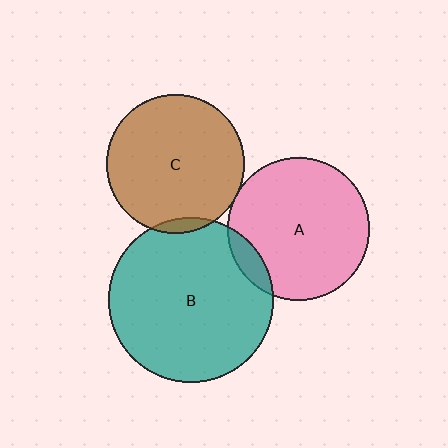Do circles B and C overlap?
Yes.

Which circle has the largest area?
Circle B (teal).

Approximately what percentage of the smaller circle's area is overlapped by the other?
Approximately 5%.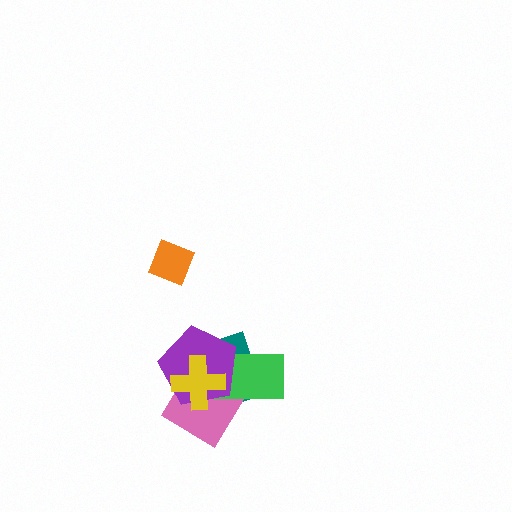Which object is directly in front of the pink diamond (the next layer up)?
The green rectangle is directly in front of the pink diamond.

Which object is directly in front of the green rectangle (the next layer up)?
The purple pentagon is directly in front of the green rectangle.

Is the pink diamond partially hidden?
Yes, it is partially covered by another shape.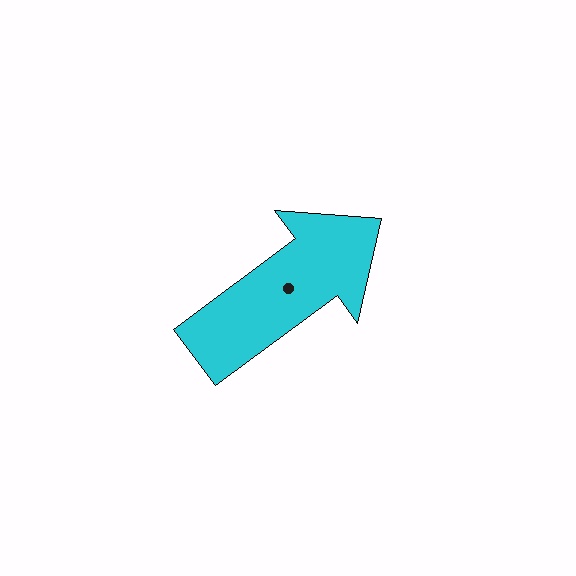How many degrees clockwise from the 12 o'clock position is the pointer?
Approximately 53 degrees.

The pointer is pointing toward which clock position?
Roughly 2 o'clock.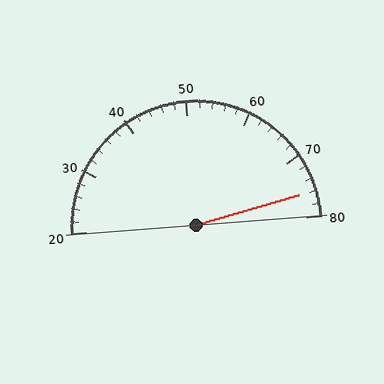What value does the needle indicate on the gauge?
The needle indicates approximately 76.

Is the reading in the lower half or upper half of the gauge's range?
The reading is in the upper half of the range (20 to 80).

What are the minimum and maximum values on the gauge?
The gauge ranges from 20 to 80.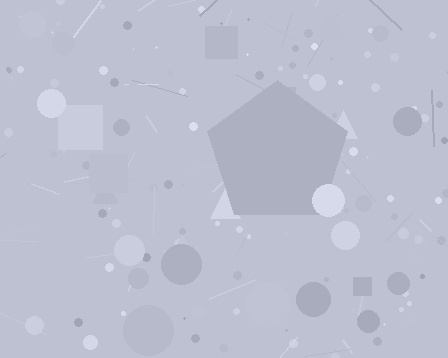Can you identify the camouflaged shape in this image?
The camouflaged shape is a pentagon.